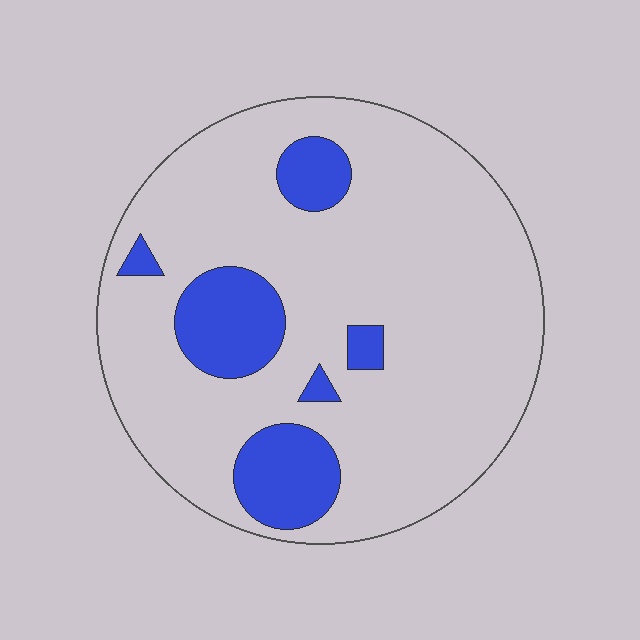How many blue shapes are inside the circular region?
6.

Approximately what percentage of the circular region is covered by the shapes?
Approximately 15%.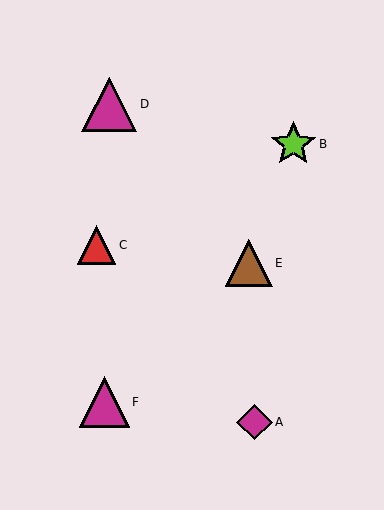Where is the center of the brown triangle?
The center of the brown triangle is at (249, 263).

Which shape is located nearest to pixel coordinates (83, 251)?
The red triangle (labeled C) at (97, 245) is nearest to that location.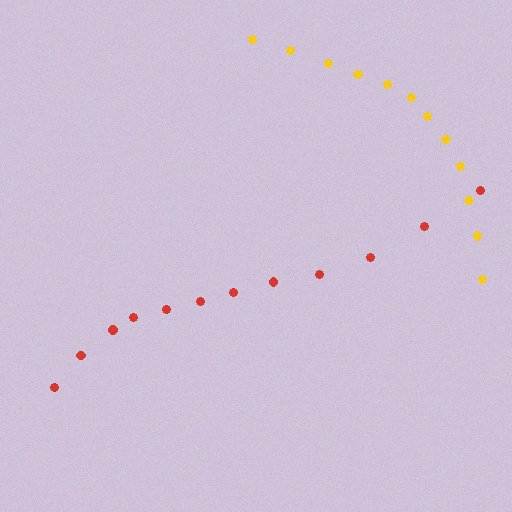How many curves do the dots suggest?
There are 2 distinct paths.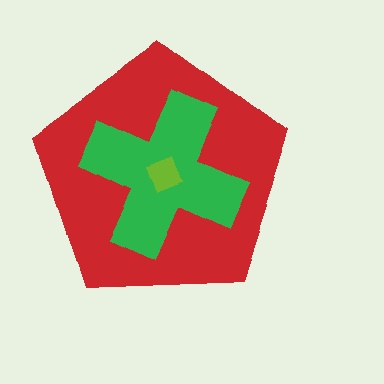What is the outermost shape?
The red pentagon.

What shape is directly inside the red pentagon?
The green cross.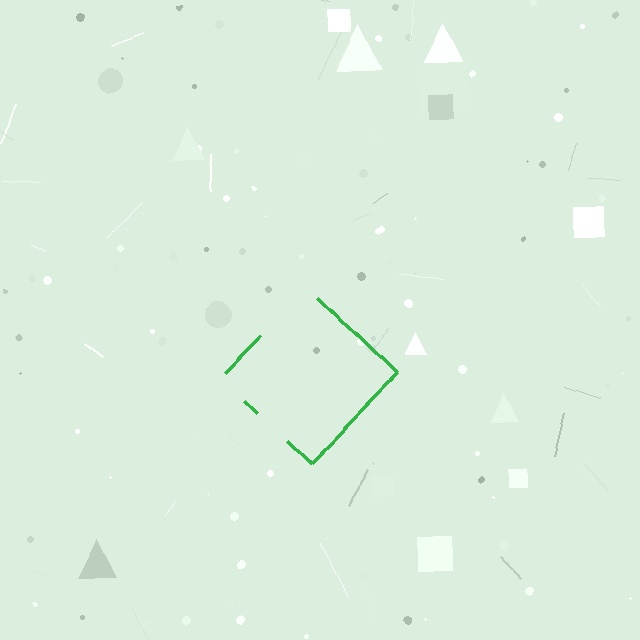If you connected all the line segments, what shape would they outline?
They would outline a diamond.